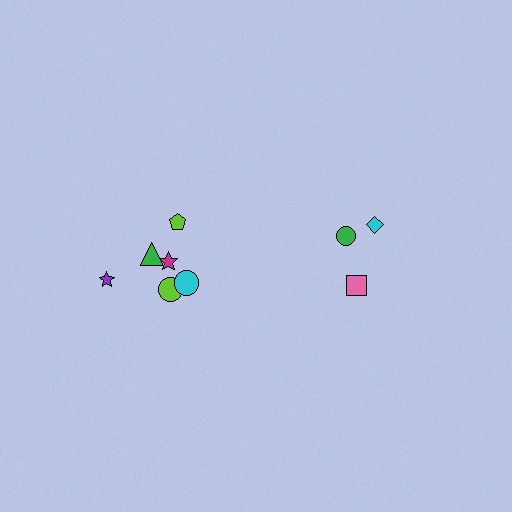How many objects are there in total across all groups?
There are 9 objects.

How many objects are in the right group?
There are 3 objects.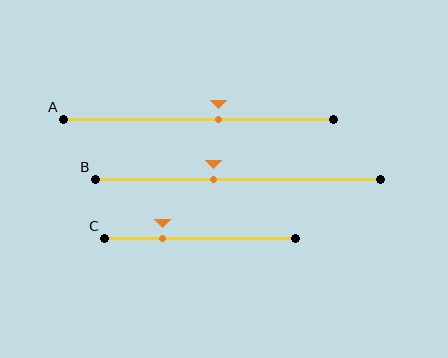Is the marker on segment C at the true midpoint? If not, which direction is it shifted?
No, the marker on segment C is shifted to the left by about 20% of the segment length.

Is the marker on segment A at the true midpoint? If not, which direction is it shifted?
No, the marker on segment A is shifted to the right by about 7% of the segment length.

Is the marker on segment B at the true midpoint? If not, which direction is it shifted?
No, the marker on segment B is shifted to the left by about 9% of the segment length.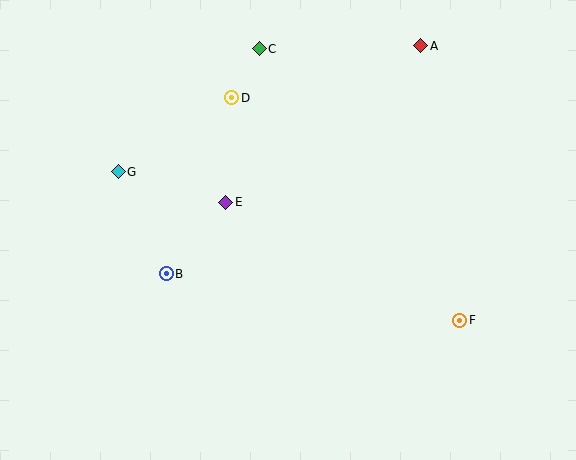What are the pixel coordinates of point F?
Point F is at (460, 320).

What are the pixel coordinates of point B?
Point B is at (166, 274).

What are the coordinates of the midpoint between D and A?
The midpoint between D and A is at (326, 72).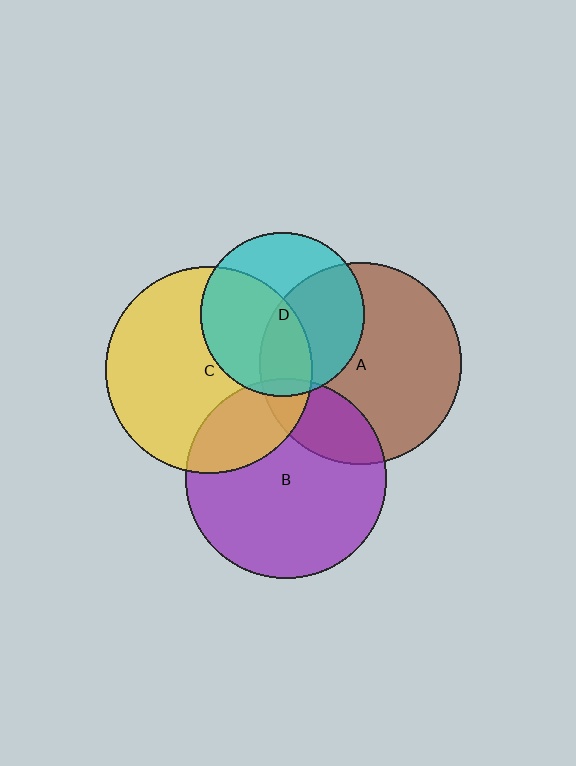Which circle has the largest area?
Circle C (yellow).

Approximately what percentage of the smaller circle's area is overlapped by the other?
Approximately 20%.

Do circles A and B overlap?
Yes.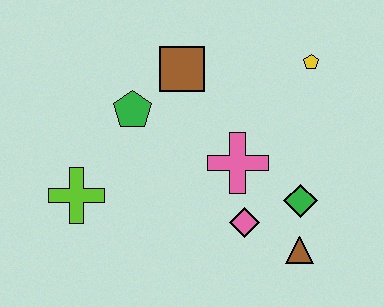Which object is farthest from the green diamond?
The lime cross is farthest from the green diamond.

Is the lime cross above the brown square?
No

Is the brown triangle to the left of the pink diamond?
No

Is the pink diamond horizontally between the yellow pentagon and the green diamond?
No